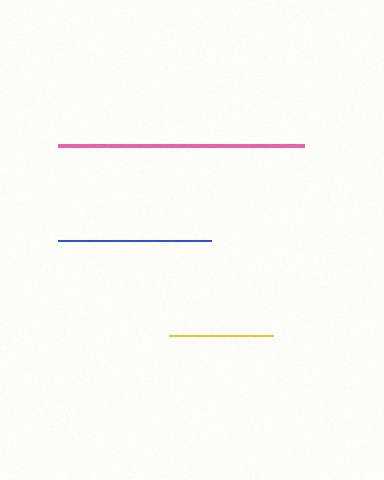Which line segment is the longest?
The pink line is the longest at approximately 245 pixels.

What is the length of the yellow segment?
The yellow segment is approximately 104 pixels long.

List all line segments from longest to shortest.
From longest to shortest: pink, blue, yellow.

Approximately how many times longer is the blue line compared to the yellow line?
The blue line is approximately 1.5 times the length of the yellow line.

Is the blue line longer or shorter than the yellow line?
The blue line is longer than the yellow line.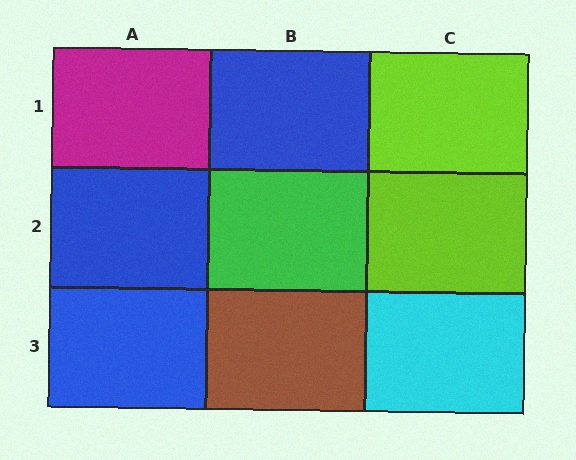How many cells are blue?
3 cells are blue.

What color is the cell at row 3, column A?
Blue.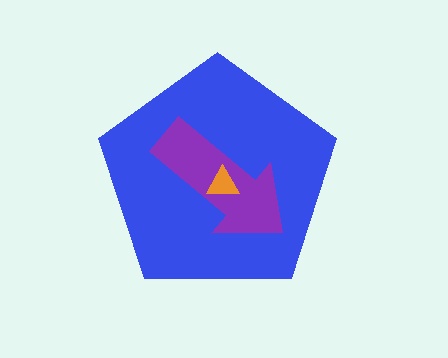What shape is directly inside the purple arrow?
The orange triangle.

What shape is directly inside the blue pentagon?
The purple arrow.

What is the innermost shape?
The orange triangle.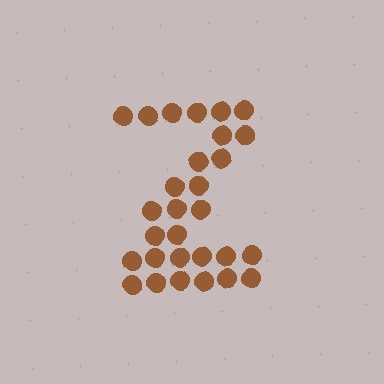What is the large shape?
The large shape is the letter Z.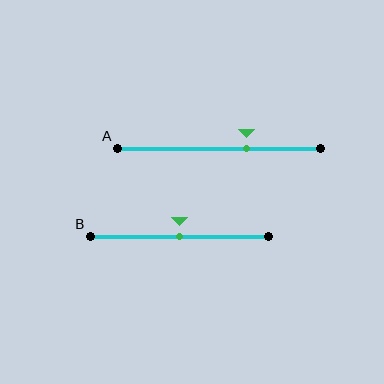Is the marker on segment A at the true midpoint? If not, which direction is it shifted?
No, the marker on segment A is shifted to the right by about 13% of the segment length.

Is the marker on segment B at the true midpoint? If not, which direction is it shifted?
Yes, the marker on segment B is at the true midpoint.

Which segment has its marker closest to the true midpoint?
Segment B has its marker closest to the true midpoint.